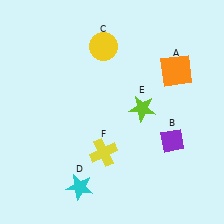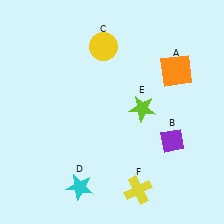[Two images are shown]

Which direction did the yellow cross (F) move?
The yellow cross (F) moved down.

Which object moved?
The yellow cross (F) moved down.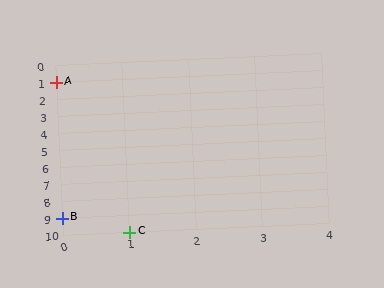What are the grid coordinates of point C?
Point C is at grid coordinates (1, 10).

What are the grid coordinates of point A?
Point A is at grid coordinates (0, 1).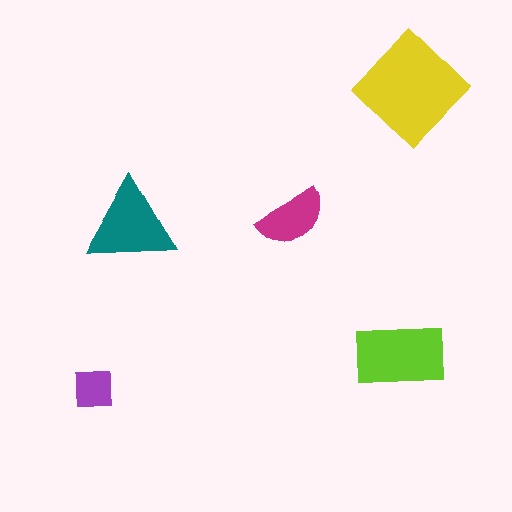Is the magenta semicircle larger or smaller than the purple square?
Larger.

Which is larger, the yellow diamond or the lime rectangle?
The yellow diamond.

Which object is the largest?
The yellow diamond.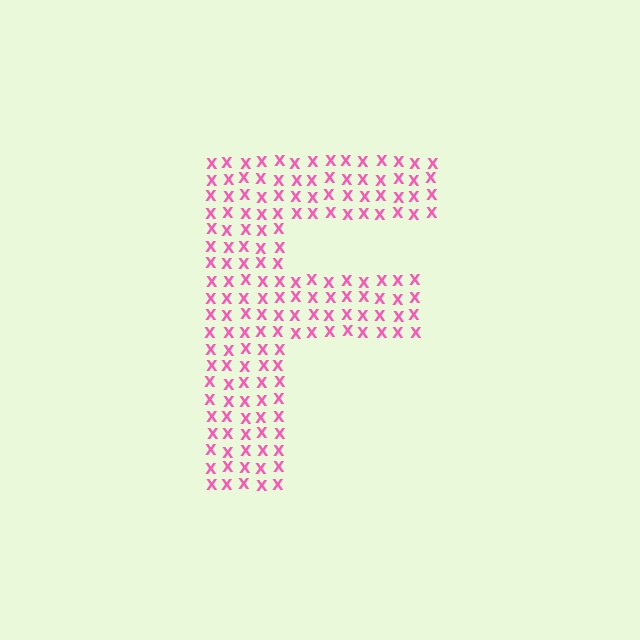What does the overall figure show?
The overall figure shows the letter F.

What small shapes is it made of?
It is made of small letter X's.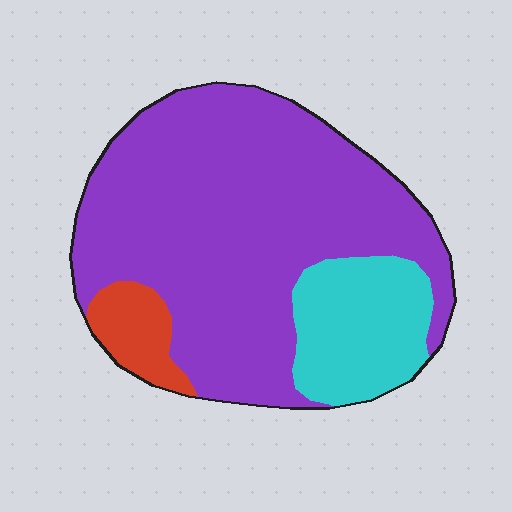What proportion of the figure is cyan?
Cyan takes up about one fifth (1/5) of the figure.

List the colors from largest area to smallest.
From largest to smallest: purple, cyan, red.